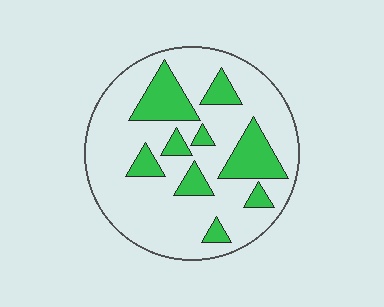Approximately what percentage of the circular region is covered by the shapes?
Approximately 25%.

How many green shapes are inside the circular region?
9.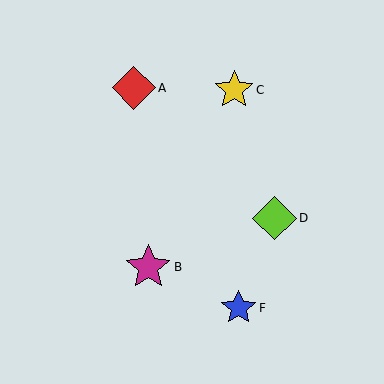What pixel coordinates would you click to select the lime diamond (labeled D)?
Click at (275, 218) to select the lime diamond D.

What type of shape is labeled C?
Shape C is a yellow star.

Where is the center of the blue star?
The center of the blue star is at (239, 308).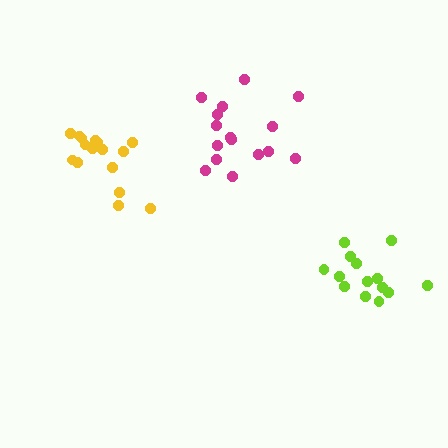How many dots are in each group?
Group 1: 14 dots, Group 2: 16 dots, Group 3: 16 dots (46 total).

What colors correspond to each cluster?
The clusters are colored: lime, yellow, magenta.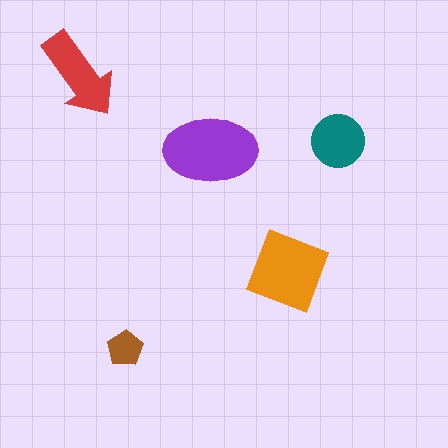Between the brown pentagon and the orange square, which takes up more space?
The orange square.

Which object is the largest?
The purple ellipse.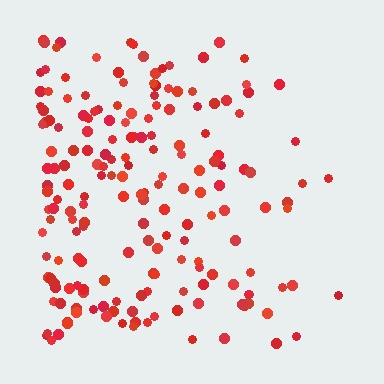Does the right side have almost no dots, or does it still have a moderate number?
Still a moderate number, just noticeably fewer than the left.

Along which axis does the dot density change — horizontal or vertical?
Horizontal.